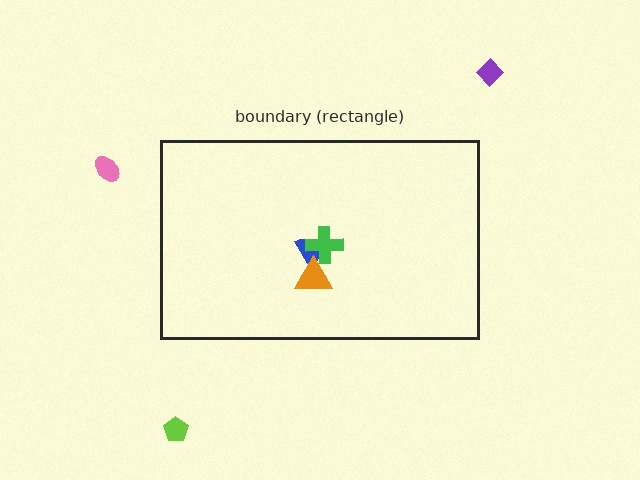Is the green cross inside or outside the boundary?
Inside.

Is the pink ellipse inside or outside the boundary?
Outside.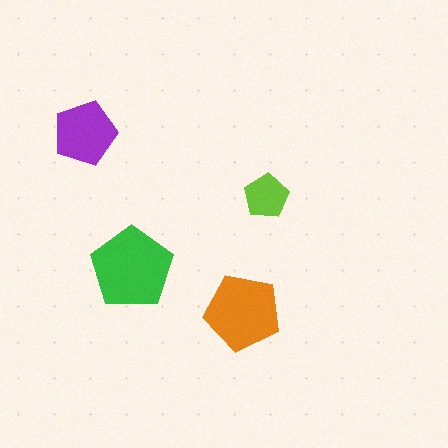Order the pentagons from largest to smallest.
the green one, the orange one, the purple one, the lime one.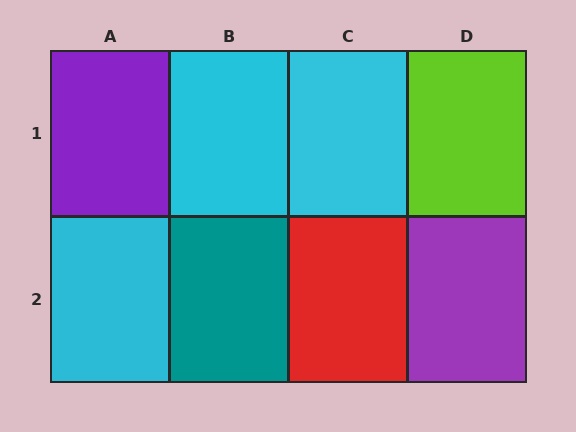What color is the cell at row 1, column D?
Lime.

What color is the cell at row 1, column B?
Cyan.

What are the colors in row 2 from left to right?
Cyan, teal, red, purple.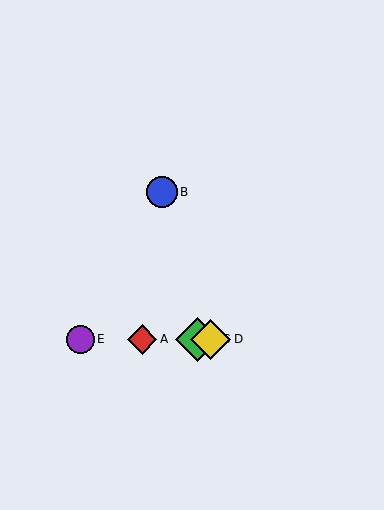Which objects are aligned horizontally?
Objects A, C, D, E are aligned horizontally.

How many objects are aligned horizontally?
4 objects (A, C, D, E) are aligned horizontally.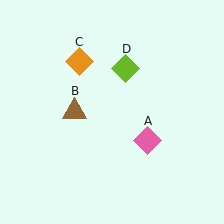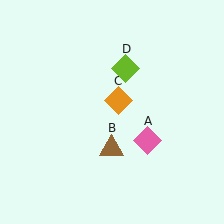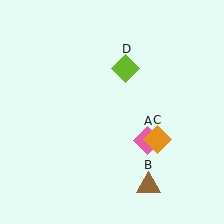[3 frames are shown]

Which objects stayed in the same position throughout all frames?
Pink diamond (object A) and lime diamond (object D) remained stationary.